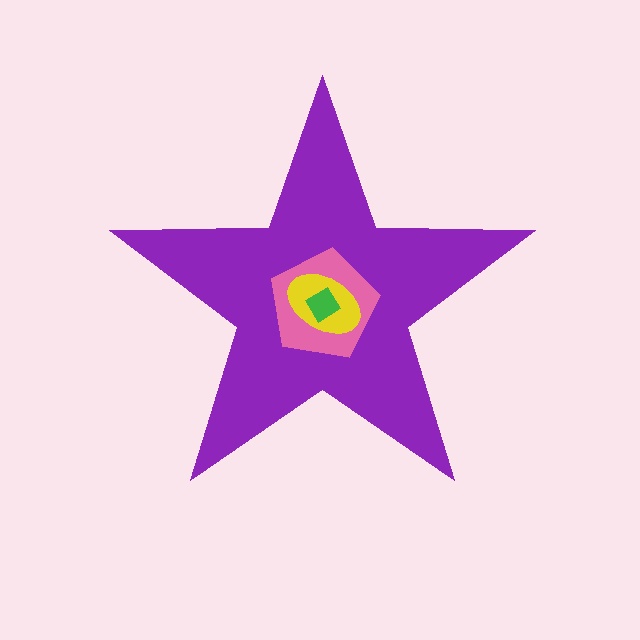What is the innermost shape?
The green diamond.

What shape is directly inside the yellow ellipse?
The green diamond.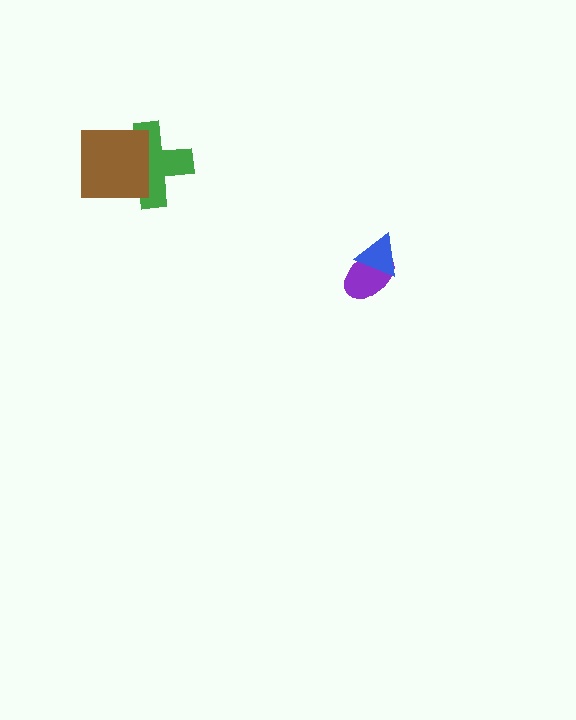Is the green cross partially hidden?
Yes, it is partially covered by another shape.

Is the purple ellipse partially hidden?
Yes, it is partially covered by another shape.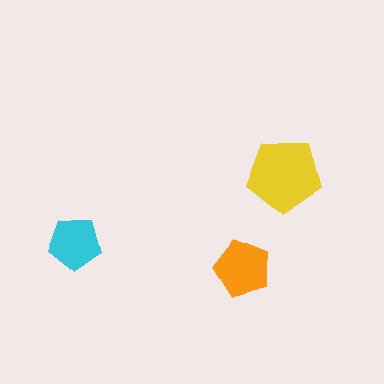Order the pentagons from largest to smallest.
the yellow one, the orange one, the cyan one.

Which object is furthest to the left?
The cyan pentagon is leftmost.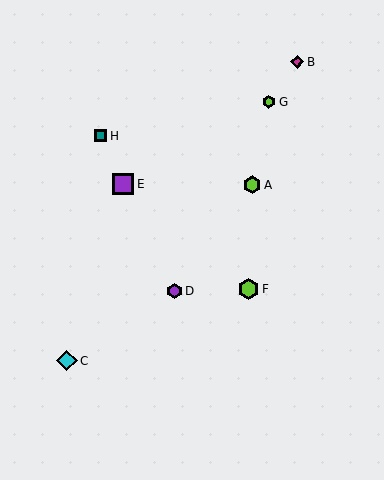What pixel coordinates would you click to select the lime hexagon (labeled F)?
Click at (249, 289) to select the lime hexagon F.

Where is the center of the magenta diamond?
The center of the magenta diamond is at (297, 62).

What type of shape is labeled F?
Shape F is a lime hexagon.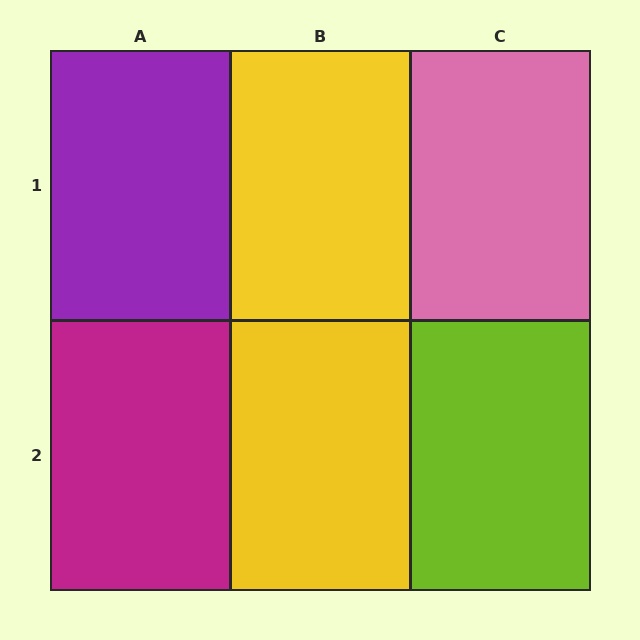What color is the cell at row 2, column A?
Magenta.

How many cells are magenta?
1 cell is magenta.